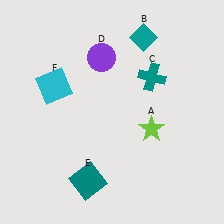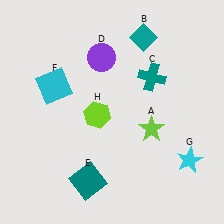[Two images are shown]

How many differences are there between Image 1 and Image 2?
There are 2 differences between the two images.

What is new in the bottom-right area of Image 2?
A cyan star (G) was added in the bottom-right area of Image 2.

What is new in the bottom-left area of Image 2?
A lime hexagon (H) was added in the bottom-left area of Image 2.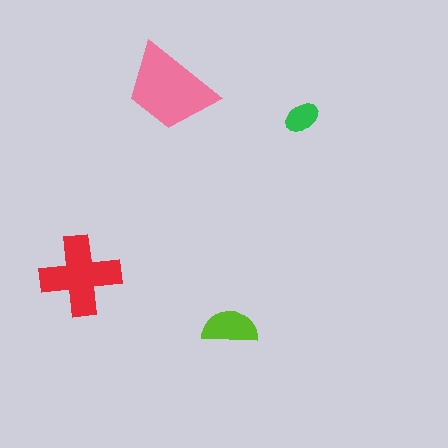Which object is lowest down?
The lime semicircle is bottommost.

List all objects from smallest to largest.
The green ellipse, the lime semicircle, the red cross, the pink trapezoid.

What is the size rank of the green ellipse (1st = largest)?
4th.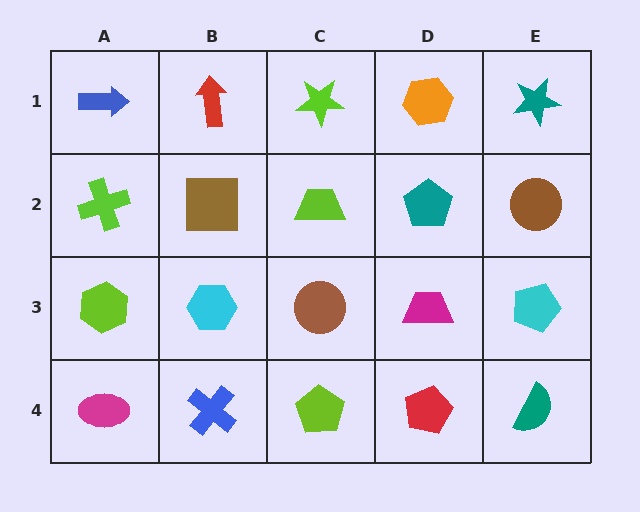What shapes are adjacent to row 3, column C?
A lime trapezoid (row 2, column C), a lime pentagon (row 4, column C), a cyan hexagon (row 3, column B), a magenta trapezoid (row 3, column D).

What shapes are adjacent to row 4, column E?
A cyan pentagon (row 3, column E), a red pentagon (row 4, column D).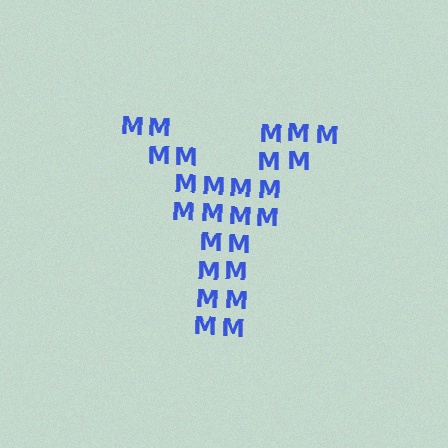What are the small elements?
The small elements are letter M's.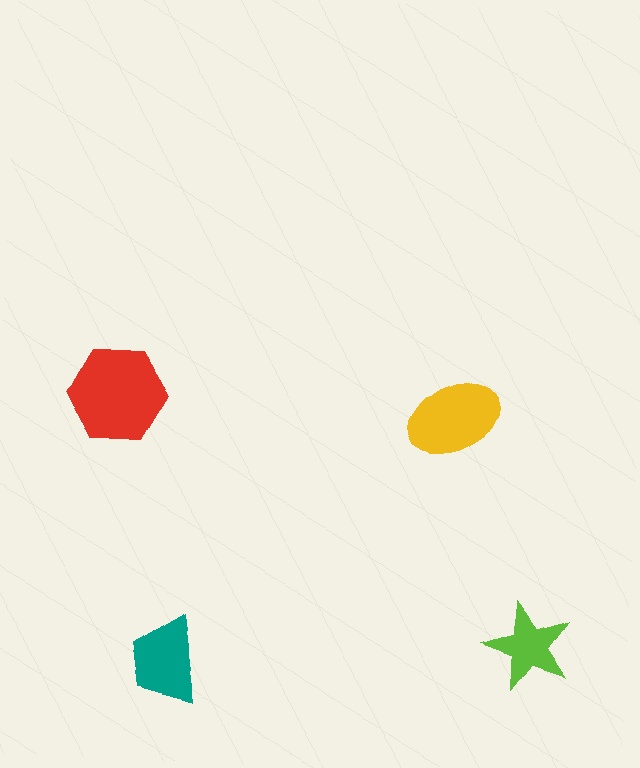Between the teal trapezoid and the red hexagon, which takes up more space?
The red hexagon.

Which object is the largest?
The red hexagon.